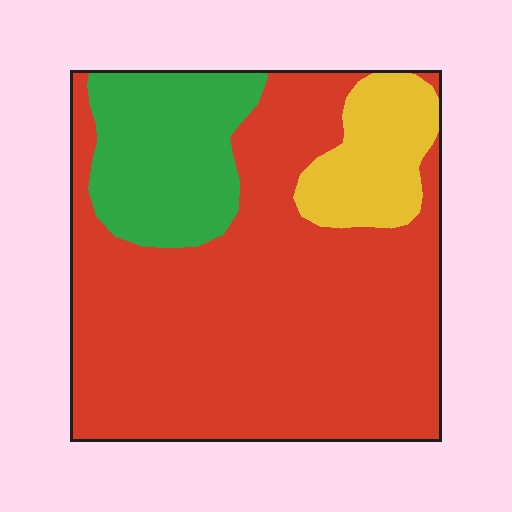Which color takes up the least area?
Yellow, at roughly 10%.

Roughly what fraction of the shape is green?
Green takes up about one fifth (1/5) of the shape.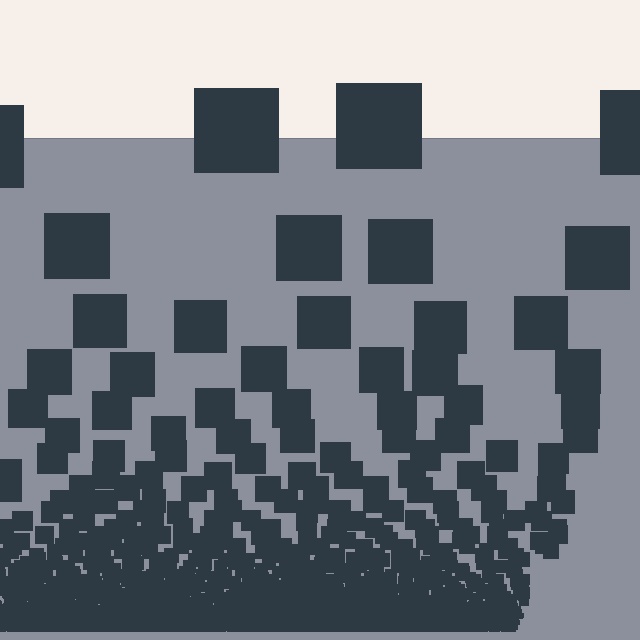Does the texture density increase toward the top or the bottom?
Density increases toward the bottom.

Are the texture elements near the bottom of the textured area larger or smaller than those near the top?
Smaller. The gradient is inverted — elements near the bottom are smaller and denser.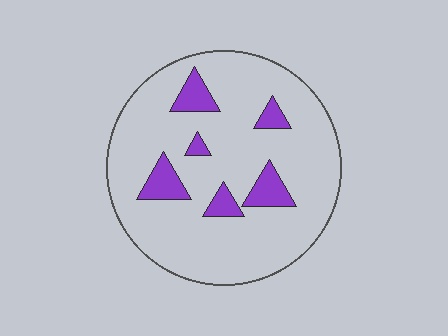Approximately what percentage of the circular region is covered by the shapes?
Approximately 15%.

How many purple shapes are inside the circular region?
6.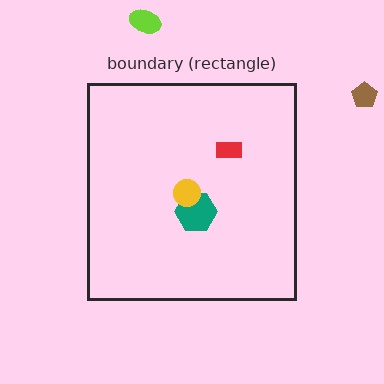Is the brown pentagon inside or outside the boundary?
Outside.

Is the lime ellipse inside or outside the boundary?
Outside.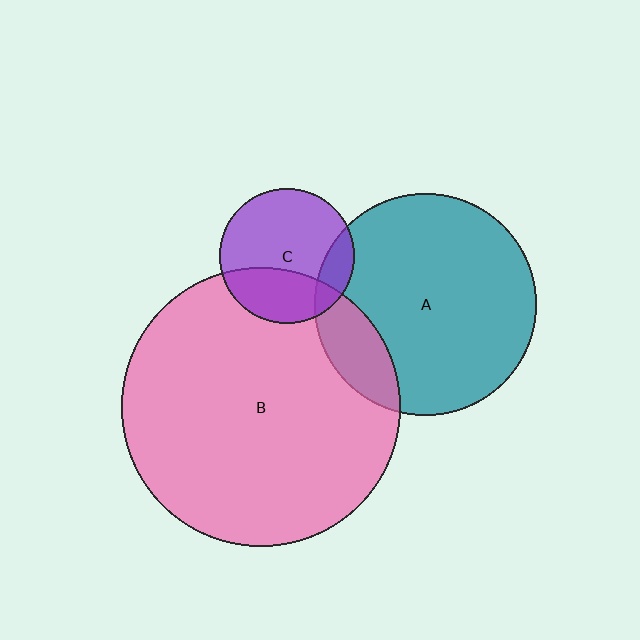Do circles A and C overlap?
Yes.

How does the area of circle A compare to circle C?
Approximately 2.7 times.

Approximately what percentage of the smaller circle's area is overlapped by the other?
Approximately 15%.